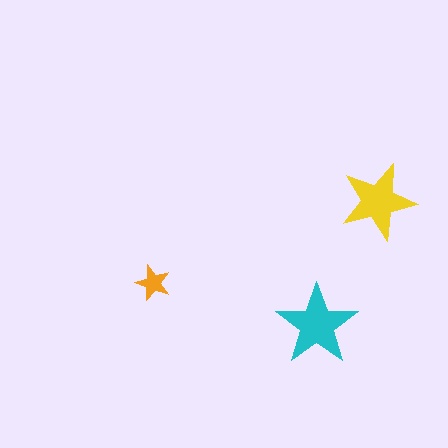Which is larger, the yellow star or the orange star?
The yellow one.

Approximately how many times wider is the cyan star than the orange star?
About 2.5 times wider.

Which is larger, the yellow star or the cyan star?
The cyan one.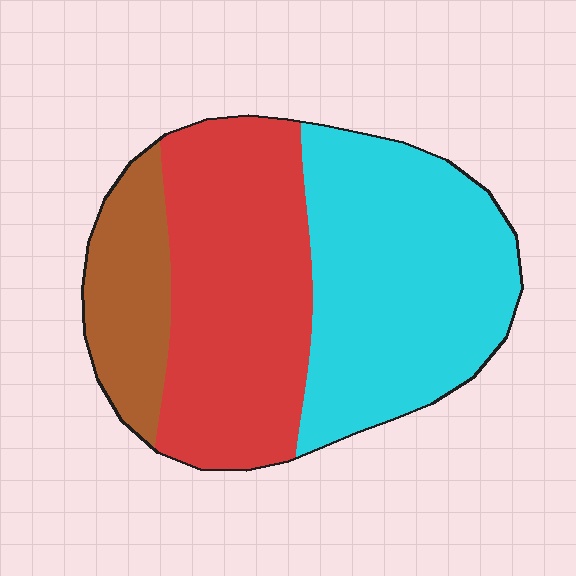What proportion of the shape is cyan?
Cyan covers about 45% of the shape.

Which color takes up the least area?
Brown, at roughly 15%.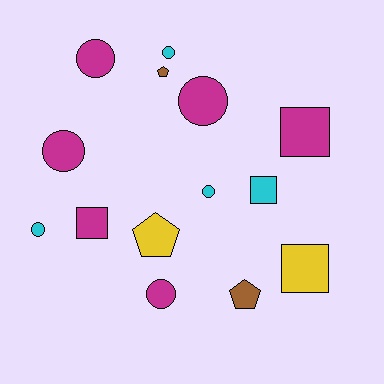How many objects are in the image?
There are 14 objects.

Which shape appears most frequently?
Circle, with 7 objects.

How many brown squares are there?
There are no brown squares.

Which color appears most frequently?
Magenta, with 6 objects.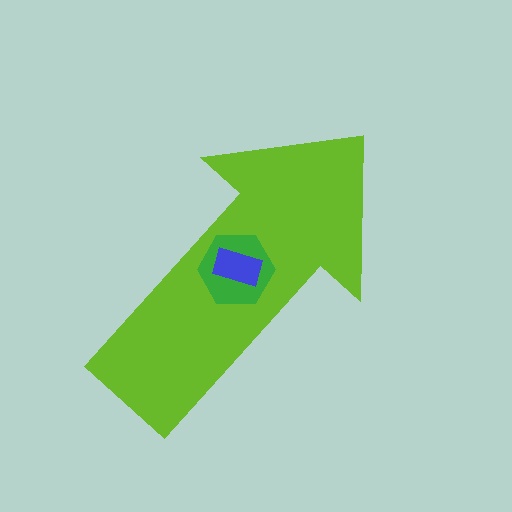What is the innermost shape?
The blue rectangle.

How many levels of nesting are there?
3.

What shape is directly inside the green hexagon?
The blue rectangle.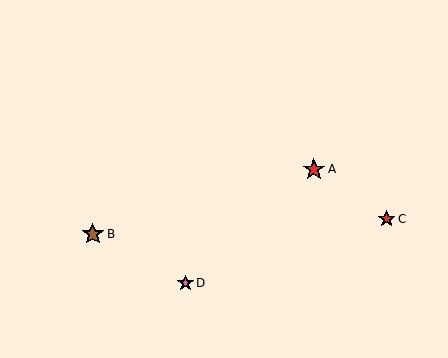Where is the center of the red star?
The center of the red star is at (314, 169).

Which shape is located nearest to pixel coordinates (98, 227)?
The brown star (labeled B) at (93, 234) is nearest to that location.